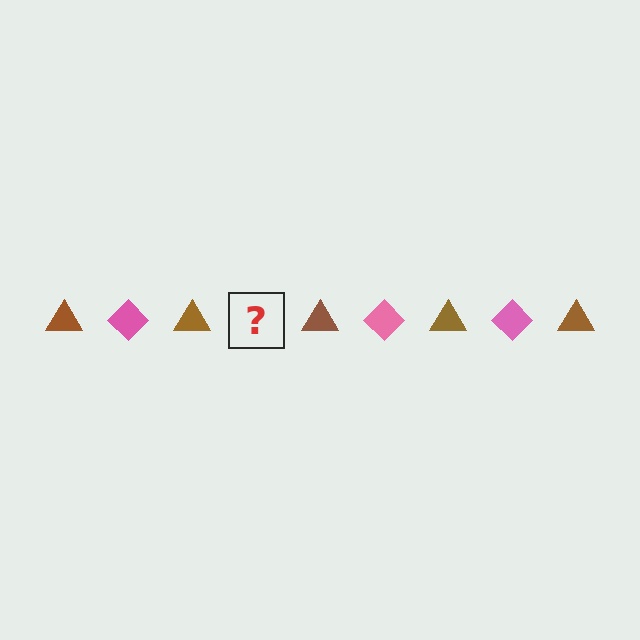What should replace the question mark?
The question mark should be replaced with a pink diamond.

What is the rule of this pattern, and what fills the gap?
The rule is that the pattern alternates between brown triangle and pink diamond. The gap should be filled with a pink diamond.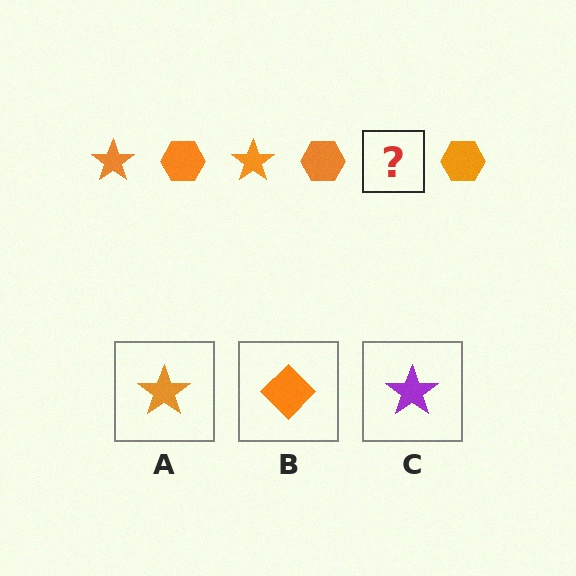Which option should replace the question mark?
Option A.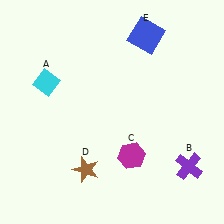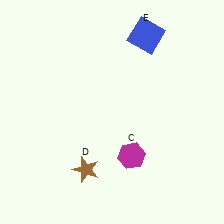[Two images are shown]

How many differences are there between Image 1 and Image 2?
There are 2 differences between the two images.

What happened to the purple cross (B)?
The purple cross (B) was removed in Image 2. It was in the bottom-right area of Image 1.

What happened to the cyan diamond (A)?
The cyan diamond (A) was removed in Image 2. It was in the top-left area of Image 1.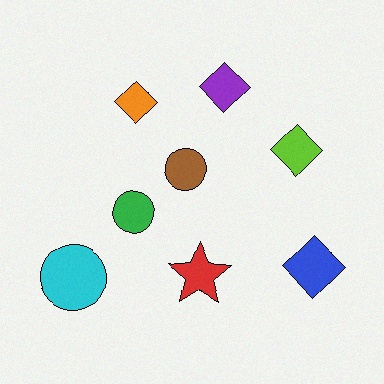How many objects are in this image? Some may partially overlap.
There are 8 objects.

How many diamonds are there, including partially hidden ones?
There are 4 diamonds.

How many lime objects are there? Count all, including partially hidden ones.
There is 1 lime object.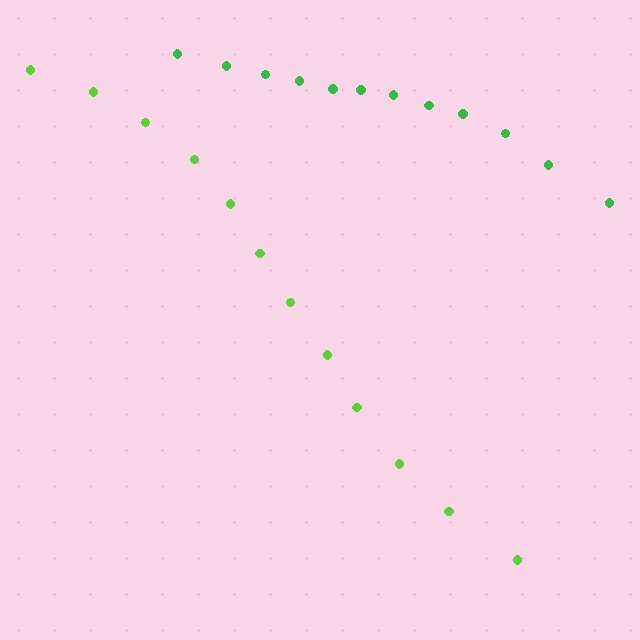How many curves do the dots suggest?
There are 2 distinct paths.